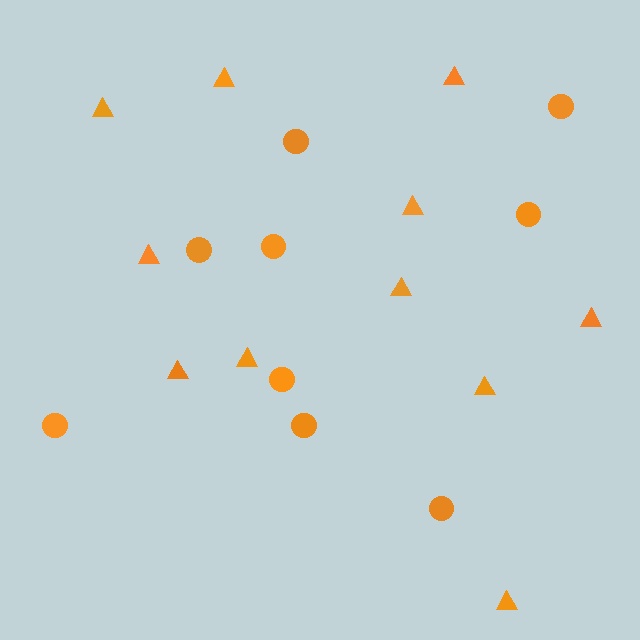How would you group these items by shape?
There are 2 groups: one group of triangles (11) and one group of circles (9).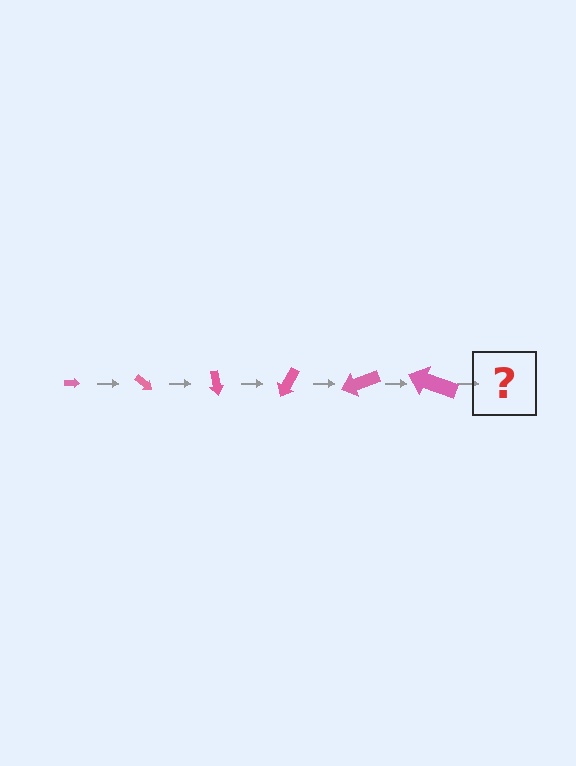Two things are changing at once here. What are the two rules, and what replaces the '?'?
The two rules are that the arrow grows larger each step and it rotates 40 degrees each step. The '?' should be an arrow, larger than the previous one and rotated 240 degrees from the start.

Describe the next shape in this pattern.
It should be an arrow, larger than the previous one and rotated 240 degrees from the start.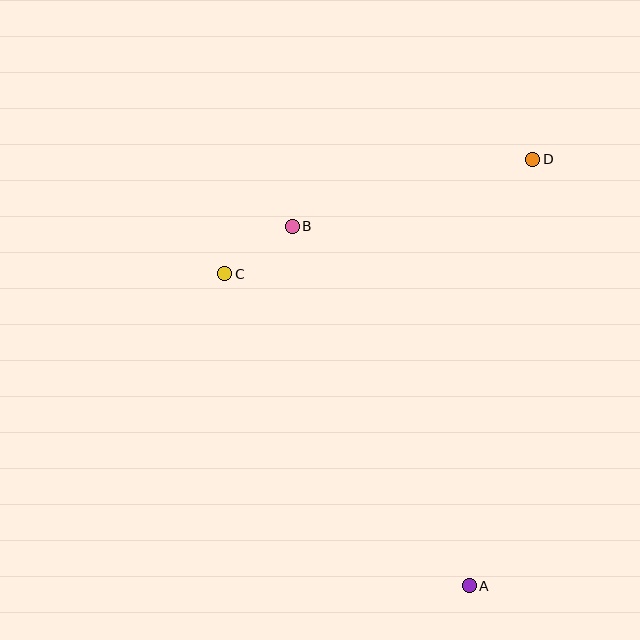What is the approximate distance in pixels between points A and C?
The distance between A and C is approximately 396 pixels.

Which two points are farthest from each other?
Points A and D are farthest from each other.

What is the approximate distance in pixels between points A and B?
The distance between A and B is approximately 401 pixels.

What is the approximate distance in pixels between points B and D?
The distance between B and D is approximately 250 pixels.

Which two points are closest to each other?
Points B and C are closest to each other.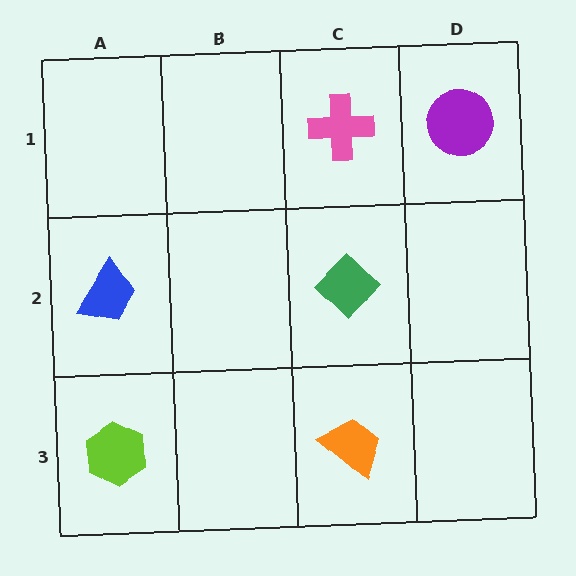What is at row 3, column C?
An orange trapezoid.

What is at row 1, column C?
A pink cross.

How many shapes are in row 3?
2 shapes.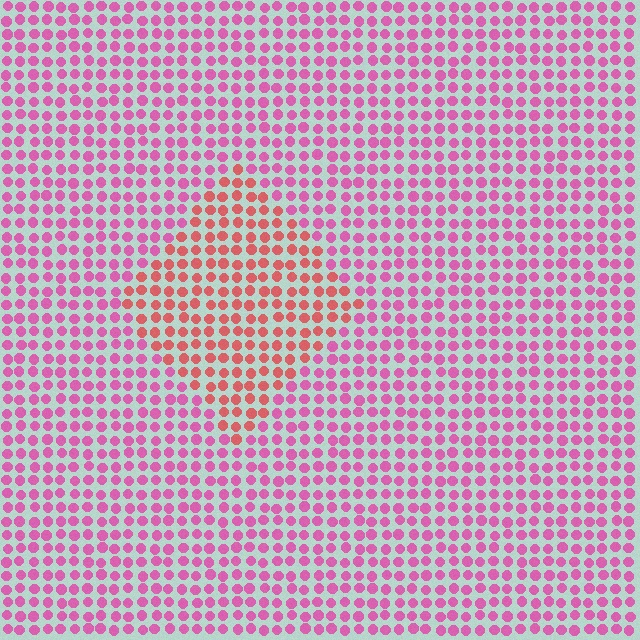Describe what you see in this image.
The image is filled with small pink elements in a uniform arrangement. A diamond-shaped region is visible where the elements are tinted to a slightly different hue, forming a subtle color boundary.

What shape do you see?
I see a diamond.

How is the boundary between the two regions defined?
The boundary is defined purely by a slight shift in hue (about 36 degrees). Spacing, size, and orientation are identical on both sides.